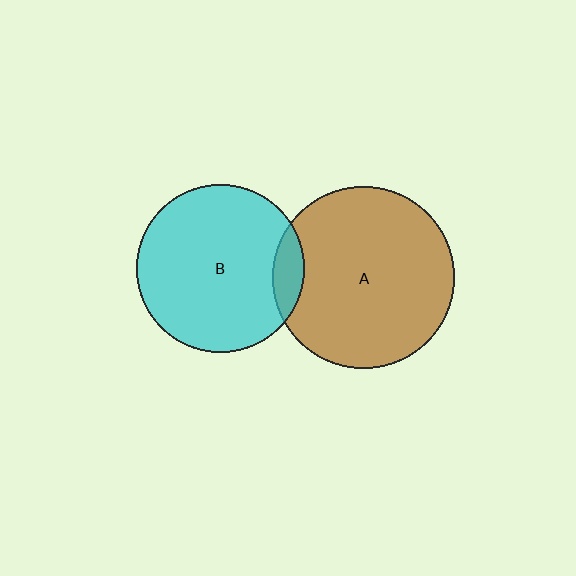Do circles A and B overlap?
Yes.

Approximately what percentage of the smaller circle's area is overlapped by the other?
Approximately 10%.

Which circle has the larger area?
Circle A (brown).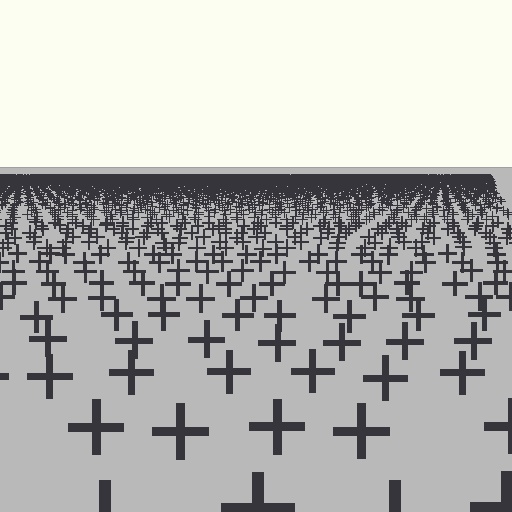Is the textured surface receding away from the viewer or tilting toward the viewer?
The surface is receding away from the viewer. Texture elements get smaller and denser toward the top.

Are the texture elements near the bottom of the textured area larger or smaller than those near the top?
Larger. Near the bottom, elements are closer to the viewer and appear at a bigger on-screen size.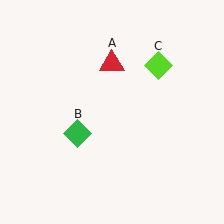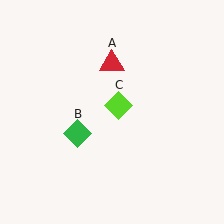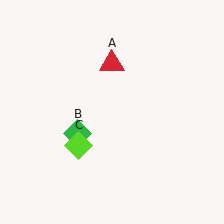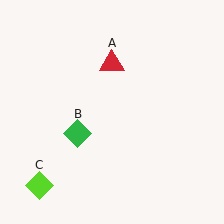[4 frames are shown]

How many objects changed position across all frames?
1 object changed position: lime diamond (object C).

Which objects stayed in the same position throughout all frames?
Red triangle (object A) and green diamond (object B) remained stationary.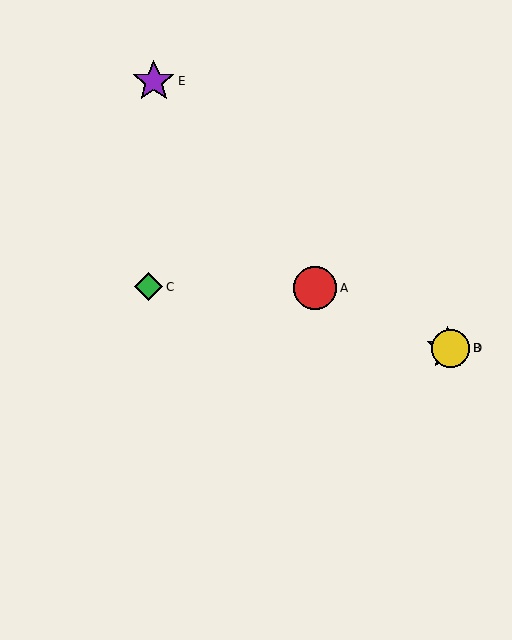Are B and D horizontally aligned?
Yes, both are at y≈348.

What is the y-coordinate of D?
Object D is at y≈348.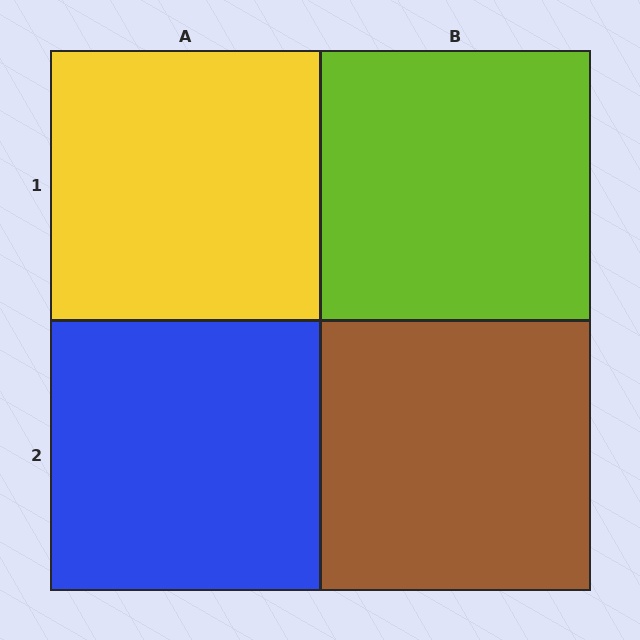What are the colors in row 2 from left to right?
Blue, brown.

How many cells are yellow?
1 cell is yellow.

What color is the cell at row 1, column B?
Lime.